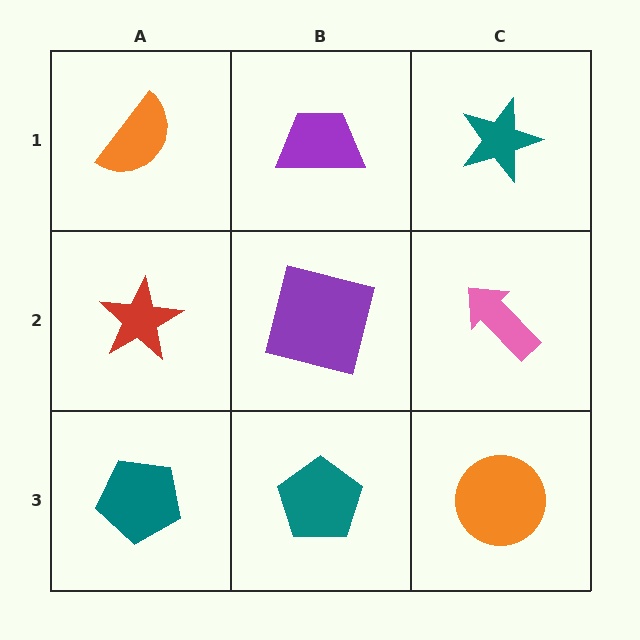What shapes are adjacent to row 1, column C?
A pink arrow (row 2, column C), a purple trapezoid (row 1, column B).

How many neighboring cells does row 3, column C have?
2.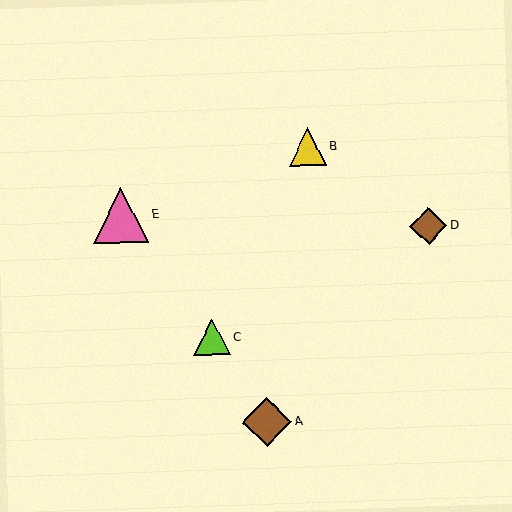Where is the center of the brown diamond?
The center of the brown diamond is at (267, 422).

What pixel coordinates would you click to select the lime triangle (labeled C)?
Click at (212, 337) to select the lime triangle C.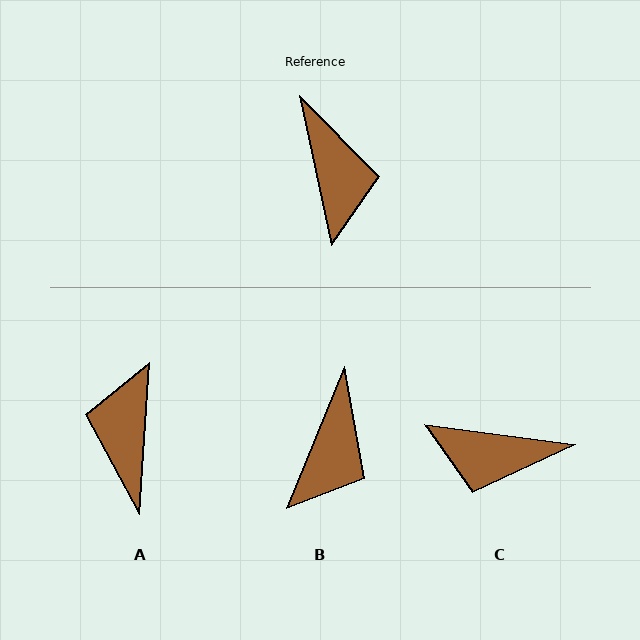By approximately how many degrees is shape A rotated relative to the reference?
Approximately 164 degrees counter-clockwise.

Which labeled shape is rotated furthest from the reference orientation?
A, about 164 degrees away.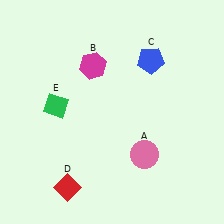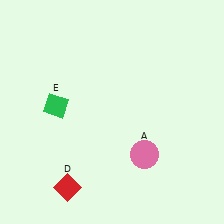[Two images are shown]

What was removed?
The blue pentagon (C), the magenta hexagon (B) were removed in Image 2.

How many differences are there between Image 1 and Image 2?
There are 2 differences between the two images.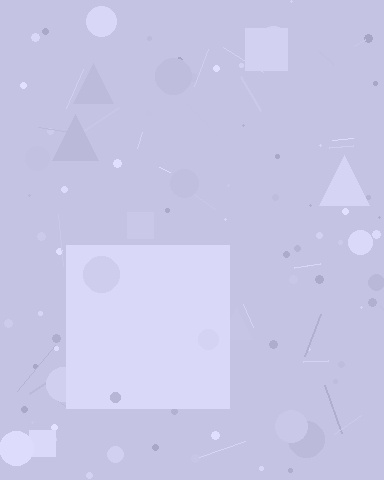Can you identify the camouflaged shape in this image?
The camouflaged shape is a square.